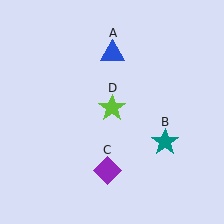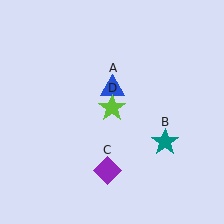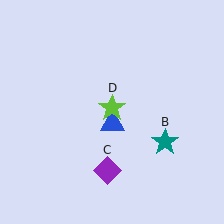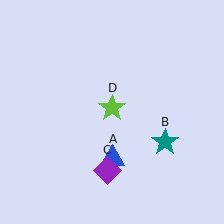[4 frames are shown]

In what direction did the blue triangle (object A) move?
The blue triangle (object A) moved down.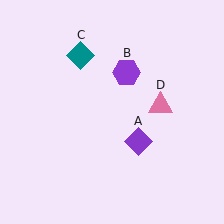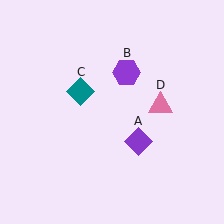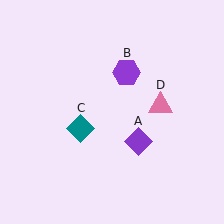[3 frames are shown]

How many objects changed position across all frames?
1 object changed position: teal diamond (object C).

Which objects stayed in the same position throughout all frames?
Purple diamond (object A) and purple hexagon (object B) and pink triangle (object D) remained stationary.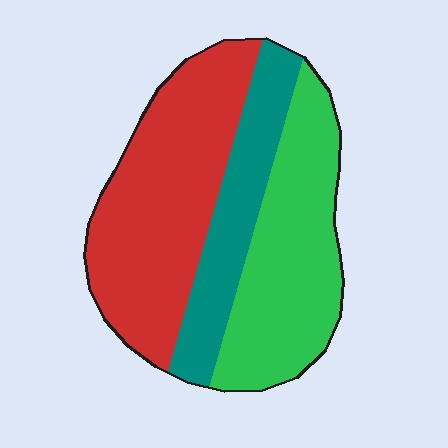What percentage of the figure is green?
Green takes up between a quarter and a half of the figure.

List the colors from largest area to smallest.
From largest to smallest: red, green, teal.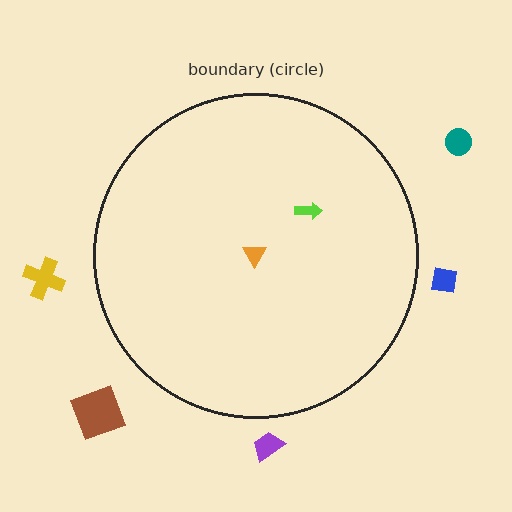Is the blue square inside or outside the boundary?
Outside.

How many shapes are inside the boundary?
2 inside, 5 outside.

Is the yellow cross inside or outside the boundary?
Outside.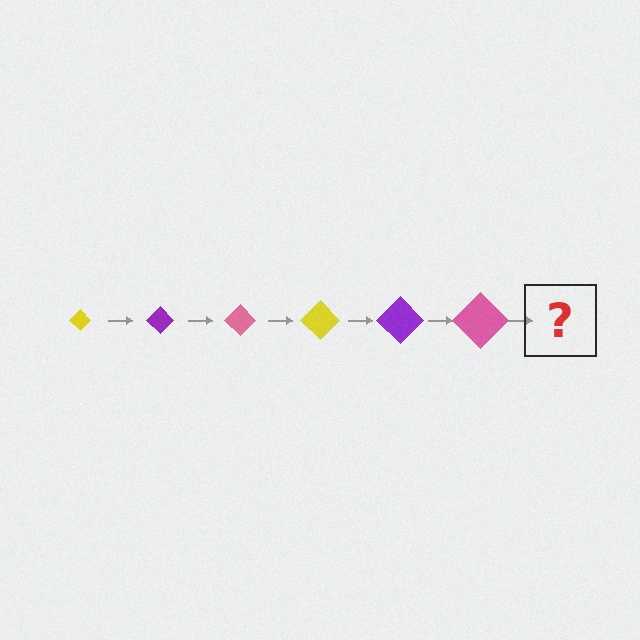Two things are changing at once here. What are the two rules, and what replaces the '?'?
The two rules are that the diamond grows larger each step and the color cycles through yellow, purple, and pink. The '?' should be a yellow diamond, larger than the previous one.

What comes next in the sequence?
The next element should be a yellow diamond, larger than the previous one.